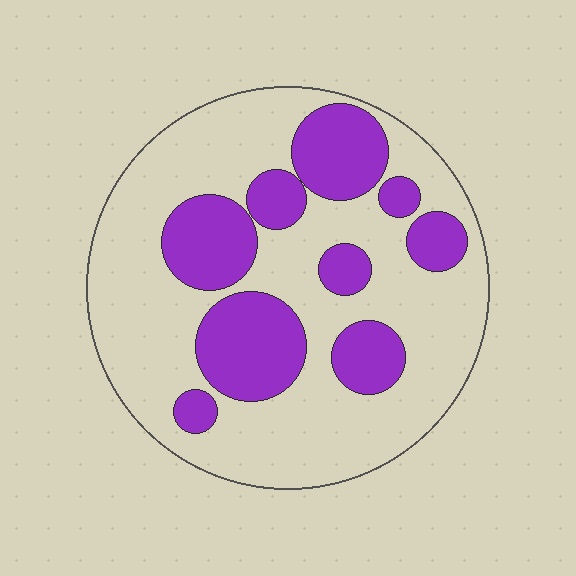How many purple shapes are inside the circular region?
9.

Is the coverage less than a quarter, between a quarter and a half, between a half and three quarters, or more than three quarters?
Between a quarter and a half.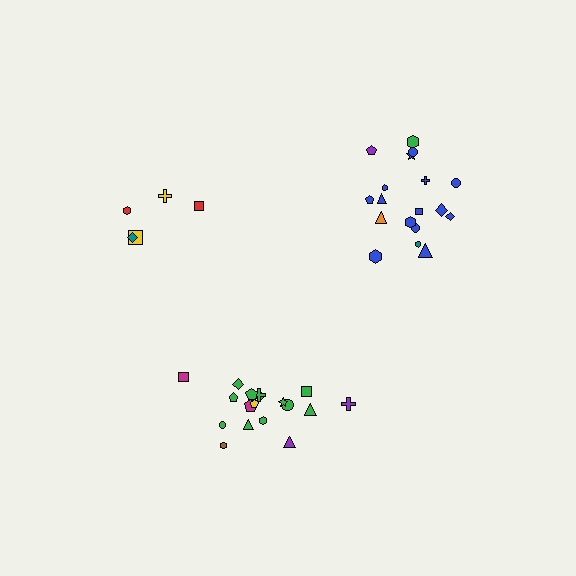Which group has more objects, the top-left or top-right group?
The top-right group.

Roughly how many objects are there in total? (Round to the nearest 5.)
Roughly 40 objects in total.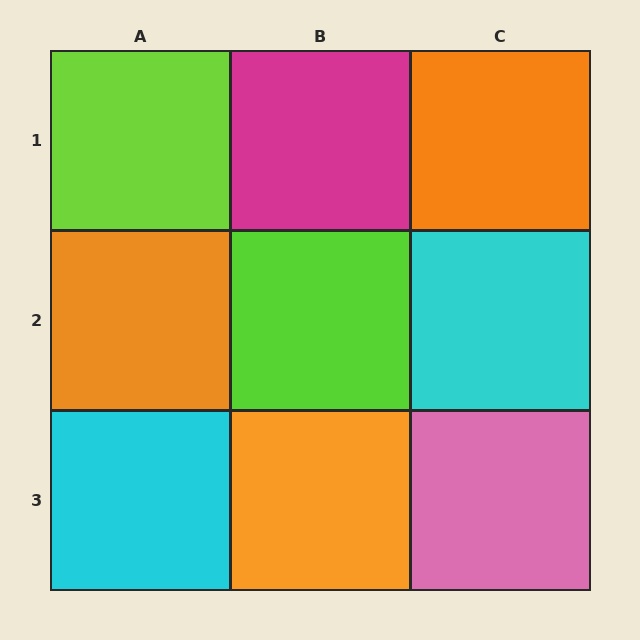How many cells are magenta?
1 cell is magenta.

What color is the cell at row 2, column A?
Orange.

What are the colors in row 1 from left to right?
Lime, magenta, orange.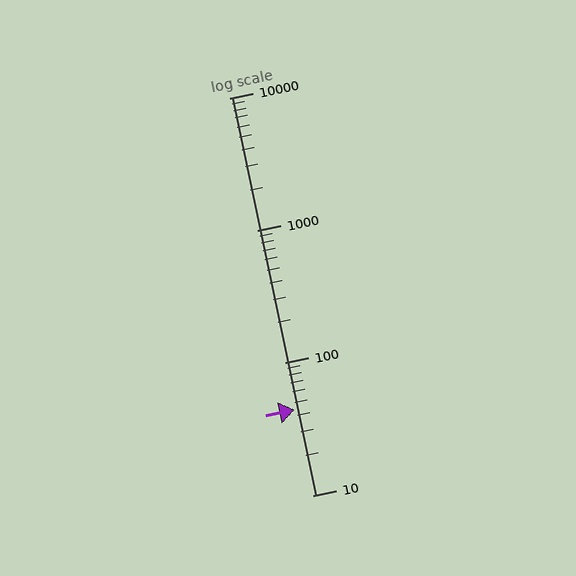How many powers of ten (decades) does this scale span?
The scale spans 3 decades, from 10 to 10000.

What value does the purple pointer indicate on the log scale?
The pointer indicates approximately 44.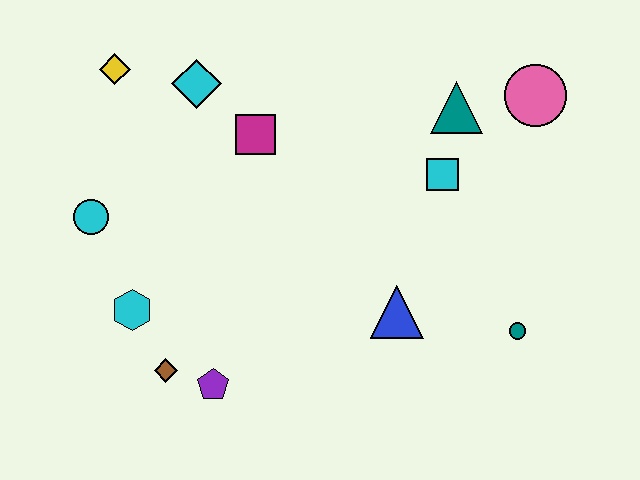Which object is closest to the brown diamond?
The purple pentagon is closest to the brown diamond.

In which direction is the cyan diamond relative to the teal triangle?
The cyan diamond is to the left of the teal triangle.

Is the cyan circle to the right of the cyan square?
No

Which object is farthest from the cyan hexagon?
The pink circle is farthest from the cyan hexagon.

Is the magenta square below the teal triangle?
Yes